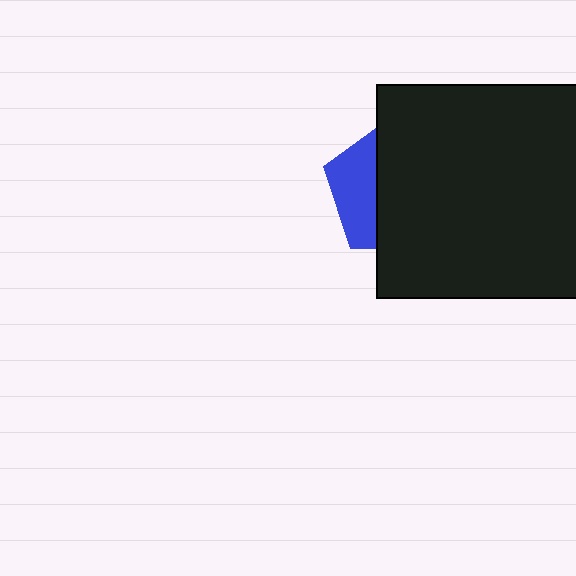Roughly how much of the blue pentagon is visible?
A small part of it is visible (roughly 32%).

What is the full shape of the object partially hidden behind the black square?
The partially hidden object is a blue pentagon.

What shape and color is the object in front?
The object in front is a black square.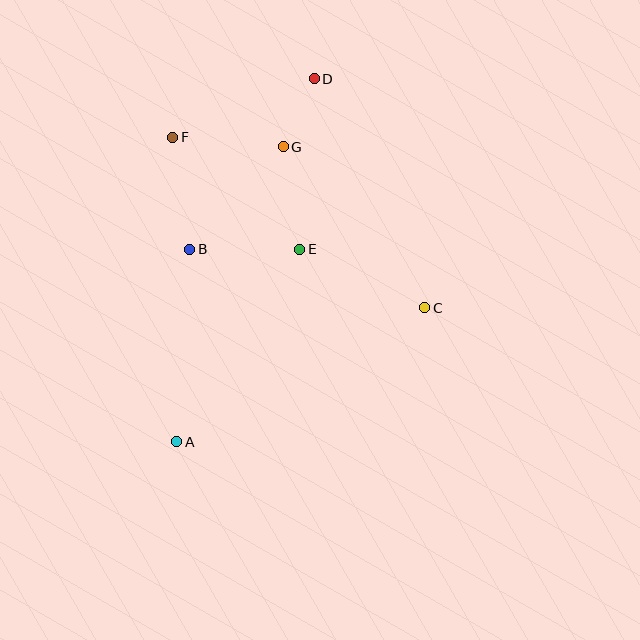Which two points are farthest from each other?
Points A and D are farthest from each other.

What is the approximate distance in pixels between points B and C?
The distance between B and C is approximately 242 pixels.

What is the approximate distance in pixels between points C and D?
The distance between C and D is approximately 254 pixels.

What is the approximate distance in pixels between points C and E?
The distance between C and E is approximately 138 pixels.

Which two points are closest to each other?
Points D and G are closest to each other.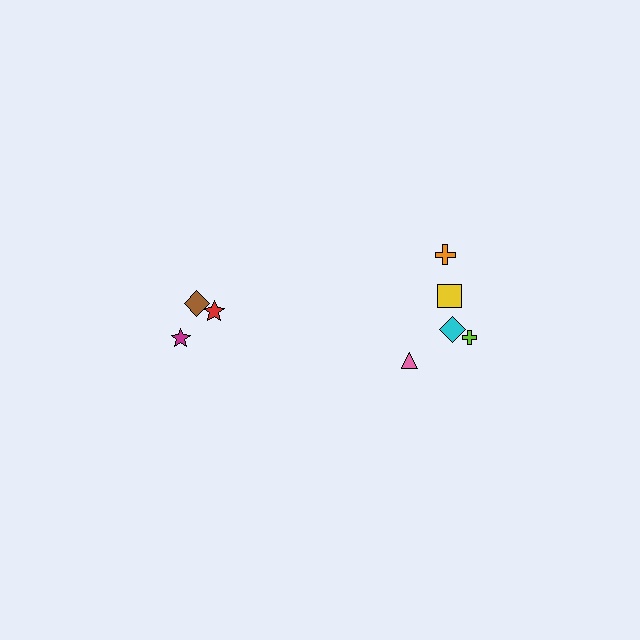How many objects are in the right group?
There are 5 objects.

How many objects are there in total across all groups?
There are 8 objects.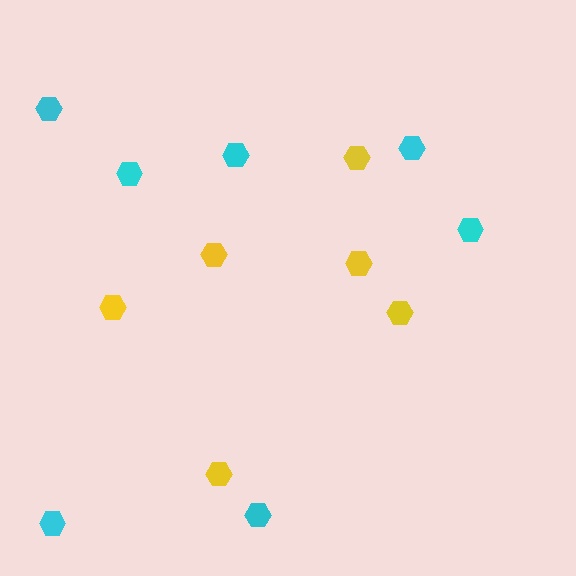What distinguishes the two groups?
There are 2 groups: one group of cyan hexagons (7) and one group of yellow hexagons (6).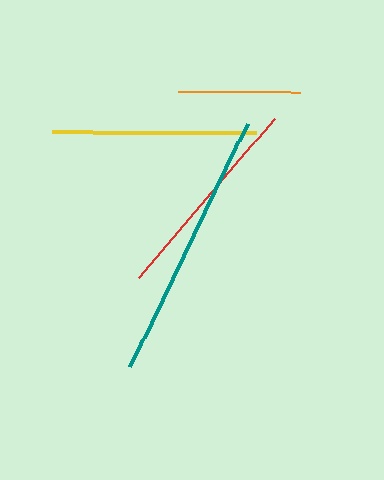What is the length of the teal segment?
The teal segment is approximately 270 pixels long.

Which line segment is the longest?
The teal line is the longest at approximately 270 pixels.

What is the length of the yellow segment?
The yellow segment is approximately 204 pixels long.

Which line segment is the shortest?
The orange line is the shortest at approximately 121 pixels.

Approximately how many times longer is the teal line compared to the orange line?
The teal line is approximately 2.2 times the length of the orange line.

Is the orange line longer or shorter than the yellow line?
The yellow line is longer than the orange line.